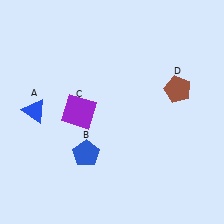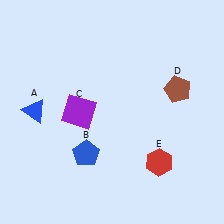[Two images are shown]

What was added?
A red hexagon (E) was added in Image 2.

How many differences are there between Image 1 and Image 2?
There is 1 difference between the two images.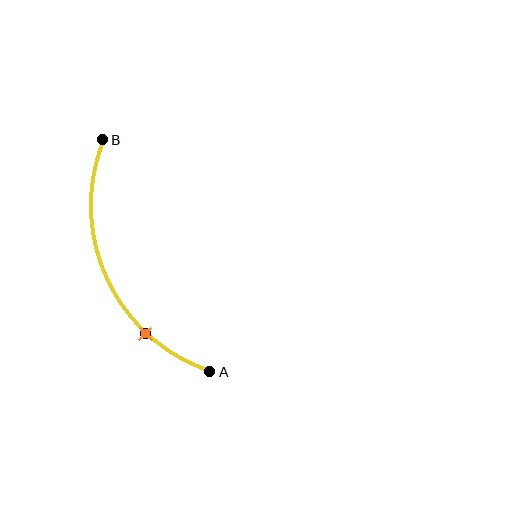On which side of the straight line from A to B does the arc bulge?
The arc bulges to the left of the straight line connecting A and B.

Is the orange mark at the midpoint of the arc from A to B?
No. The orange mark lies on the arc but is closer to endpoint A. The arc midpoint would be at the point on the curve equidistant along the arc from both A and B.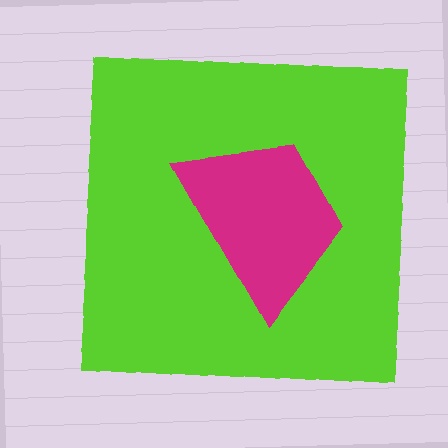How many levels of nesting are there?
2.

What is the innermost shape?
The magenta trapezoid.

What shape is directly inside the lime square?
The magenta trapezoid.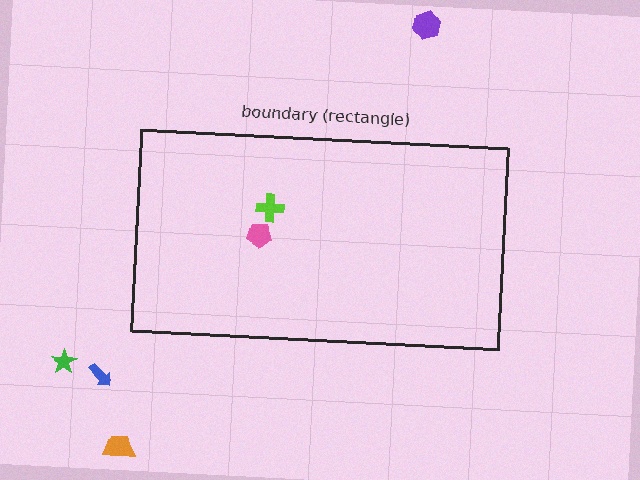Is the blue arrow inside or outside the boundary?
Outside.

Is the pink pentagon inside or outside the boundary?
Inside.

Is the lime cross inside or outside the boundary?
Inside.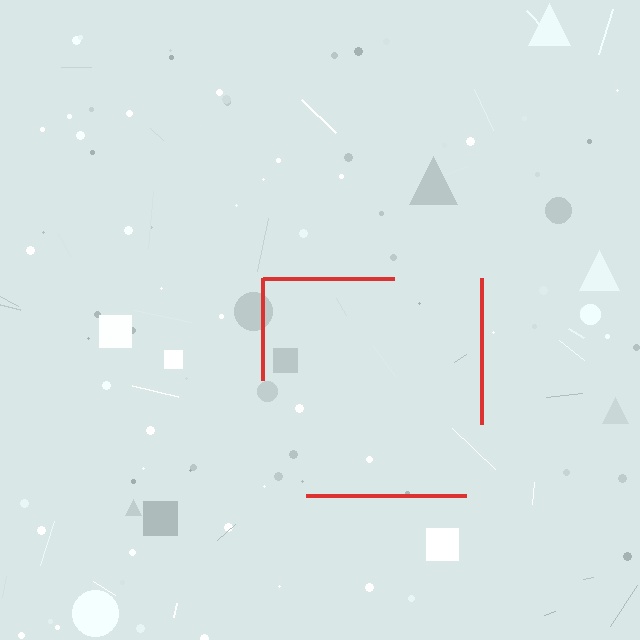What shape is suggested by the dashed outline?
The dashed outline suggests a square.